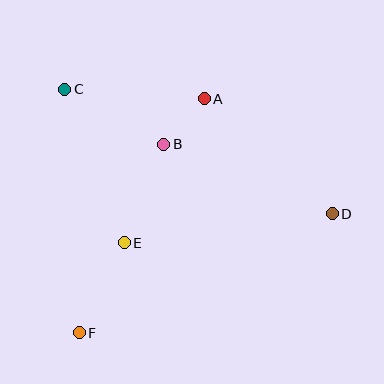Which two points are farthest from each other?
Points C and D are farthest from each other.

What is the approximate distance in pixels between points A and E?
The distance between A and E is approximately 165 pixels.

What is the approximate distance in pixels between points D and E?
The distance between D and E is approximately 210 pixels.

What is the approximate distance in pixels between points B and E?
The distance between B and E is approximately 106 pixels.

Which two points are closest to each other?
Points A and B are closest to each other.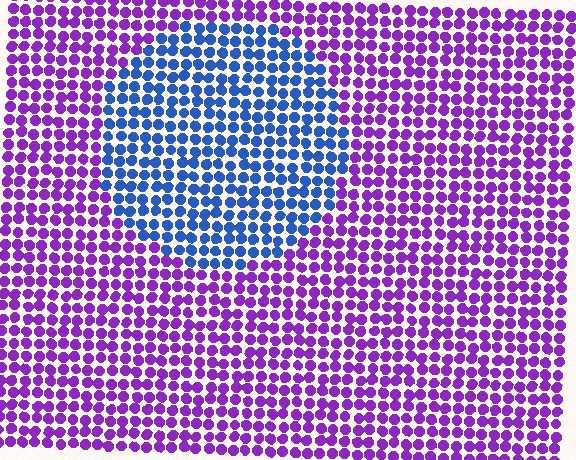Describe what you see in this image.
The image is filled with small purple elements in a uniform arrangement. A circle-shaped region is visible where the elements are tinted to a slightly different hue, forming a subtle color boundary.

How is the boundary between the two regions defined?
The boundary is defined purely by a slight shift in hue (about 61 degrees). Spacing, size, and orientation are identical on both sides.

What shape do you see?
I see a circle.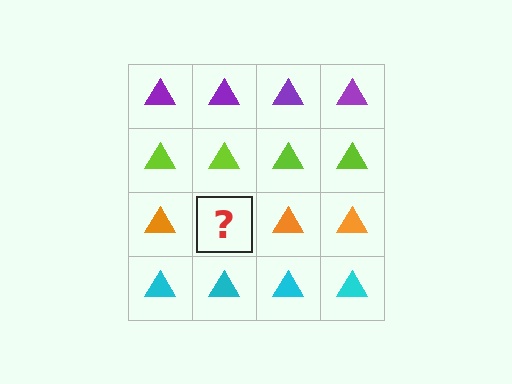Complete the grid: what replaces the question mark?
The question mark should be replaced with an orange triangle.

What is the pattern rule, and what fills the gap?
The rule is that each row has a consistent color. The gap should be filled with an orange triangle.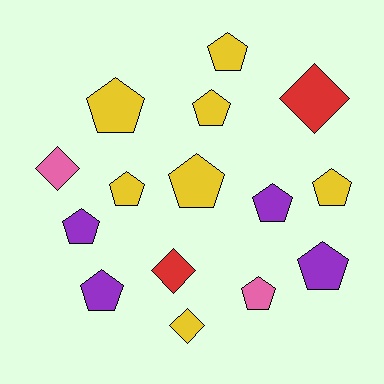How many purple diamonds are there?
There are no purple diamonds.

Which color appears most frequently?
Yellow, with 7 objects.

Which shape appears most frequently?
Pentagon, with 11 objects.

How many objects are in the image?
There are 15 objects.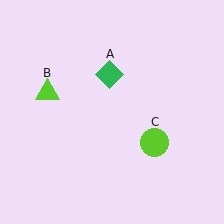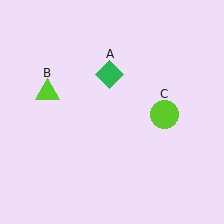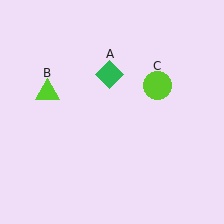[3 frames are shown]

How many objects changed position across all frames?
1 object changed position: lime circle (object C).